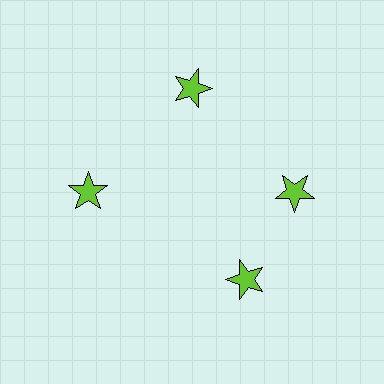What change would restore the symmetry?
The symmetry would be restored by rotating it back into even spacing with its neighbors so that all 4 stars sit at equal angles and equal distance from the center.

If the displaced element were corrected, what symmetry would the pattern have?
It would have 4-fold rotational symmetry — the pattern would map onto itself every 90 degrees.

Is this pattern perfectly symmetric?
No. The 4 lime stars are arranged in a ring, but one element near the 6 o'clock position is rotated out of alignment along the ring, breaking the 4-fold rotational symmetry.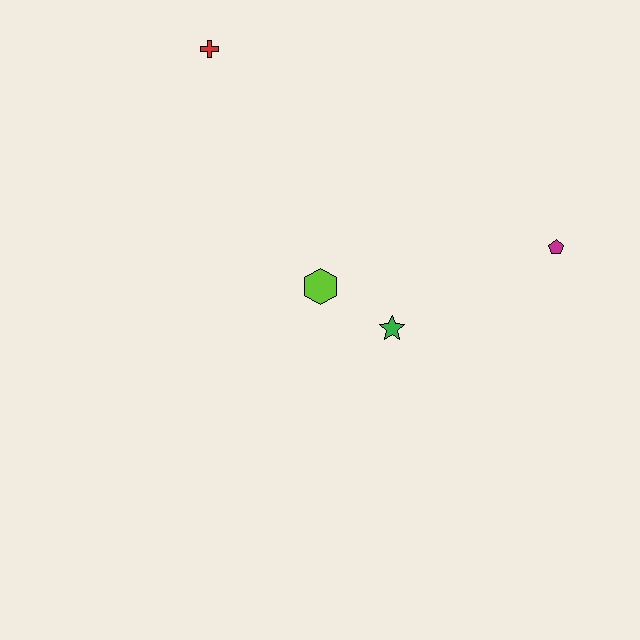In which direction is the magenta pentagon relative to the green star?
The magenta pentagon is to the right of the green star.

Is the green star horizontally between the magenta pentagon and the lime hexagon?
Yes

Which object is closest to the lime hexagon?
The green star is closest to the lime hexagon.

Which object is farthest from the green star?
The red cross is farthest from the green star.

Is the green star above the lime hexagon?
No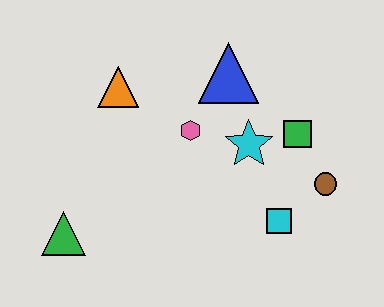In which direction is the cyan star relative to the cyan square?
The cyan star is above the cyan square.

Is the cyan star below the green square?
Yes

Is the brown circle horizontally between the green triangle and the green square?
No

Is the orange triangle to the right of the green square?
No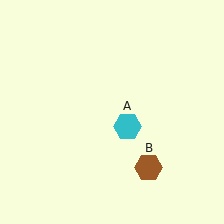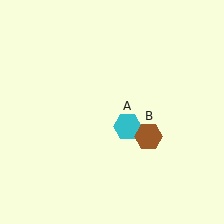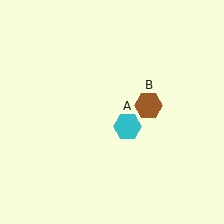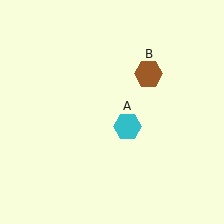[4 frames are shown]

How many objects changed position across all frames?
1 object changed position: brown hexagon (object B).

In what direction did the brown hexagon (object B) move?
The brown hexagon (object B) moved up.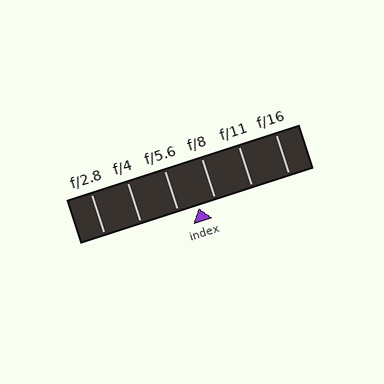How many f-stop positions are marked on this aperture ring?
There are 6 f-stop positions marked.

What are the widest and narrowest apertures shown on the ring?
The widest aperture shown is f/2.8 and the narrowest is f/16.